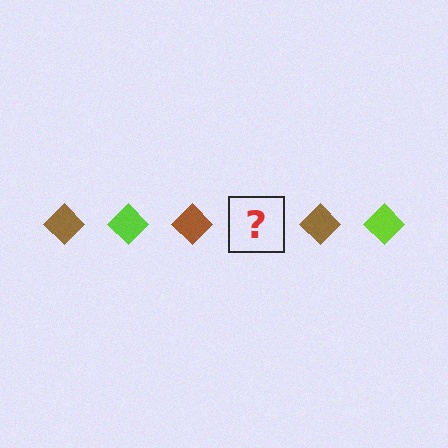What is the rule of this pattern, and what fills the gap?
The rule is that the pattern cycles through brown, lime diamonds. The gap should be filled with a lime diamond.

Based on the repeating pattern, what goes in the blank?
The blank should be a lime diamond.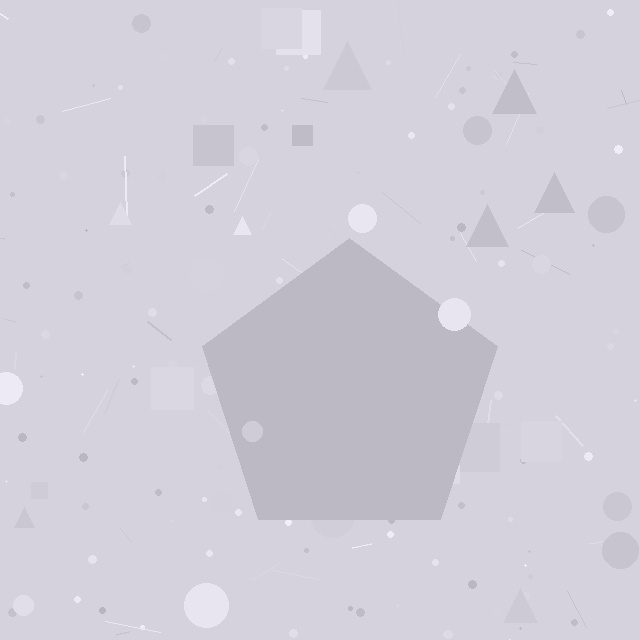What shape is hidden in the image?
A pentagon is hidden in the image.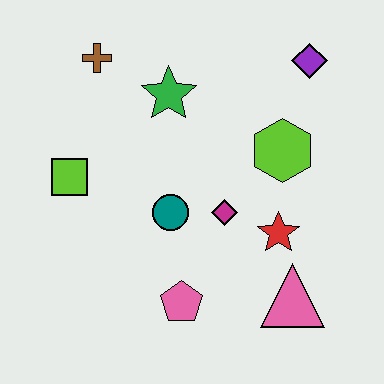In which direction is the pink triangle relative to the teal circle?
The pink triangle is to the right of the teal circle.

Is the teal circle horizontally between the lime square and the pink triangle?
Yes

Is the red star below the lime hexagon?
Yes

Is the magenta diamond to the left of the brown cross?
No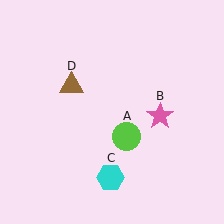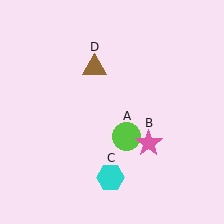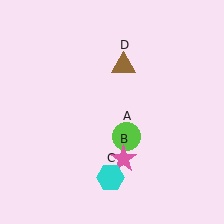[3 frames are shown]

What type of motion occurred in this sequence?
The pink star (object B), brown triangle (object D) rotated clockwise around the center of the scene.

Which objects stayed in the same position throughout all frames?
Lime circle (object A) and cyan hexagon (object C) remained stationary.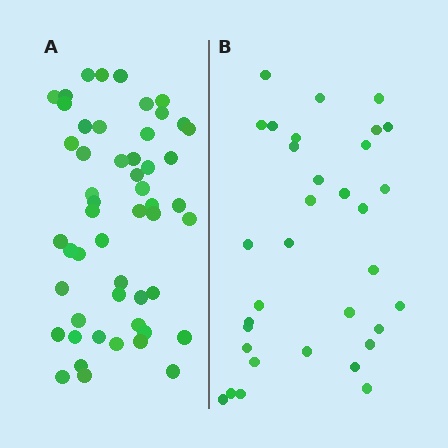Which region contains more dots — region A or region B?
Region A (the left region) has more dots.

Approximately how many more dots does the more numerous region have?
Region A has approximately 20 more dots than region B.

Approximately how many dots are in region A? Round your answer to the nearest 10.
About 50 dots. (The exact count is 52, which rounds to 50.)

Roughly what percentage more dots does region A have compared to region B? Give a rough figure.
About 60% more.